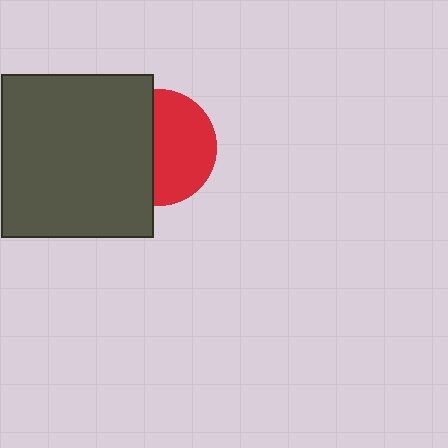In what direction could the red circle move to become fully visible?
The red circle could move right. That would shift it out from behind the dark gray rectangle entirely.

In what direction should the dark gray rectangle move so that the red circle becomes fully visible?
The dark gray rectangle should move left. That is the shortest direction to clear the overlap and leave the red circle fully visible.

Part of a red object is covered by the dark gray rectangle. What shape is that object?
It is a circle.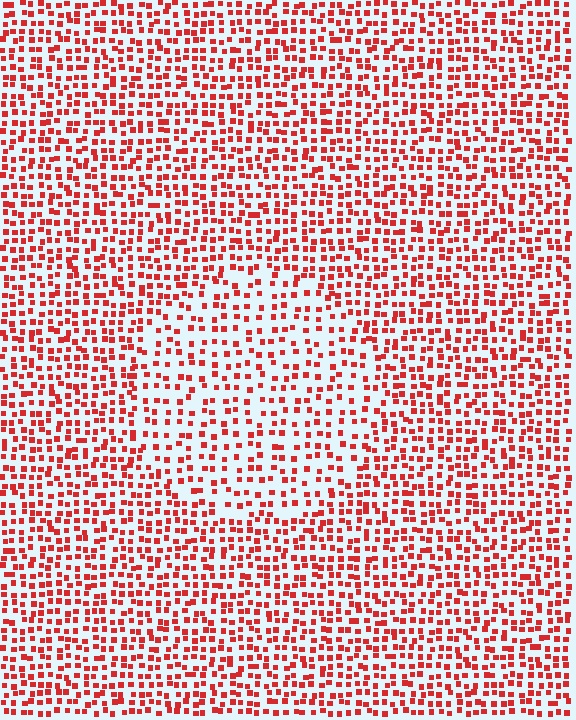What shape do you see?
I see a circle.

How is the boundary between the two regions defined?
The boundary is defined by a change in element density (approximately 1.6x ratio). All elements are the same color, size, and shape.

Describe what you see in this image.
The image contains small red elements arranged at two different densities. A circle-shaped region is visible where the elements are less densely packed than the surrounding area.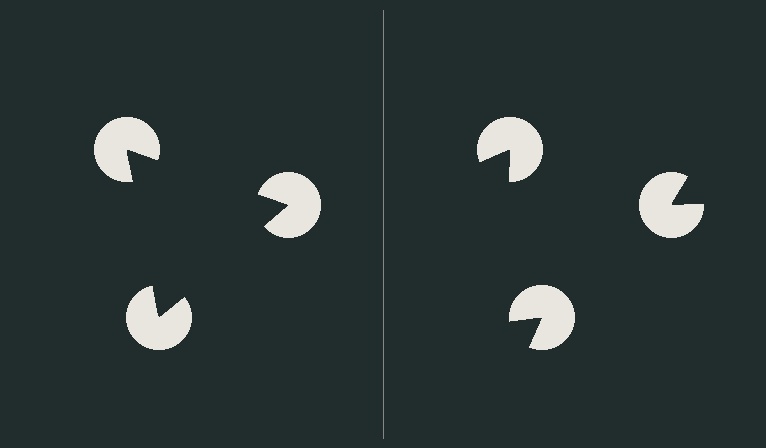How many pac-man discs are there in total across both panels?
6 — 3 on each side.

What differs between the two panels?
The pac-man discs are positioned identically on both sides; only the wedge orientations differ. On the left they align to a triangle; on the right they are misaligned.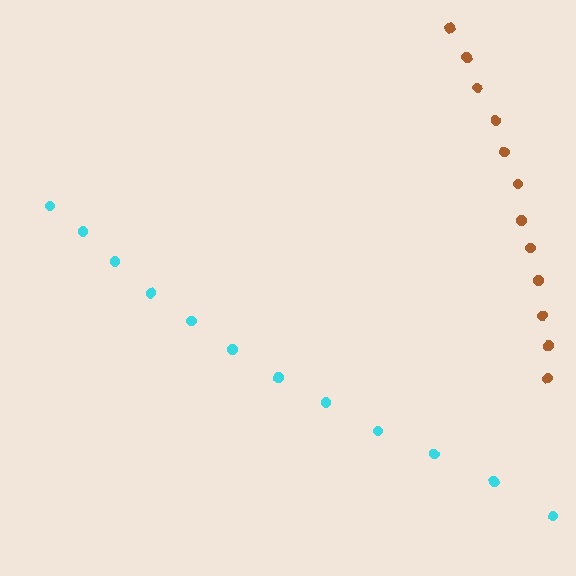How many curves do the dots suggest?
There are 2 distinct paths.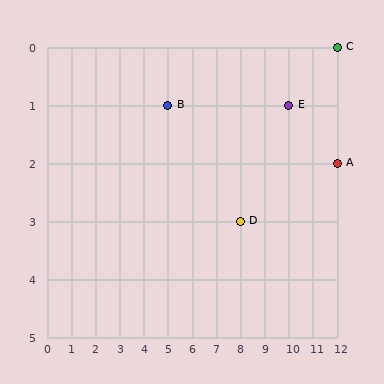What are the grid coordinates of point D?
Point D is at grid coordinates (8, 3).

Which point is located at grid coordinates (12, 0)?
Point C is at (12, 0).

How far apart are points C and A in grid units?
Points C and A are 2 rows apart.